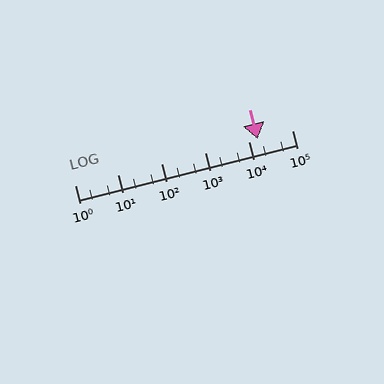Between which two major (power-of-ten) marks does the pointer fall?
The pointer is between 10000 and 100000.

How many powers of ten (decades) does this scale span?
The scale spans 5 decades, from 1 to 100000.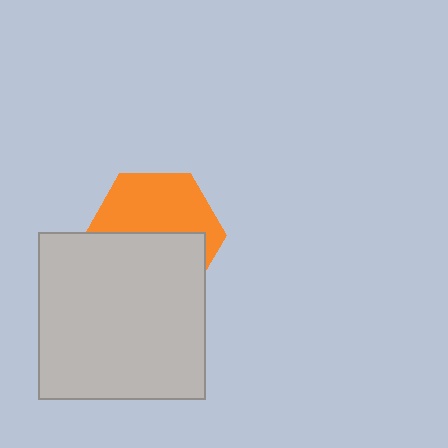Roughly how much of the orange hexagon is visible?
About half of it is visible (roughly 49%).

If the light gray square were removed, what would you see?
You would see the complete orange hexagon.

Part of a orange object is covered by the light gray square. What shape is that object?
It is a hexagon.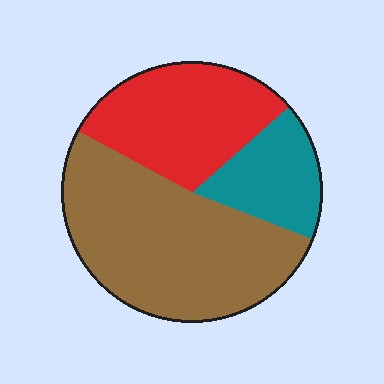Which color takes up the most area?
Brown, at roughly 50%.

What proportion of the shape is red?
Red takes up about one third (1/3) of the shape.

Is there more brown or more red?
Brown.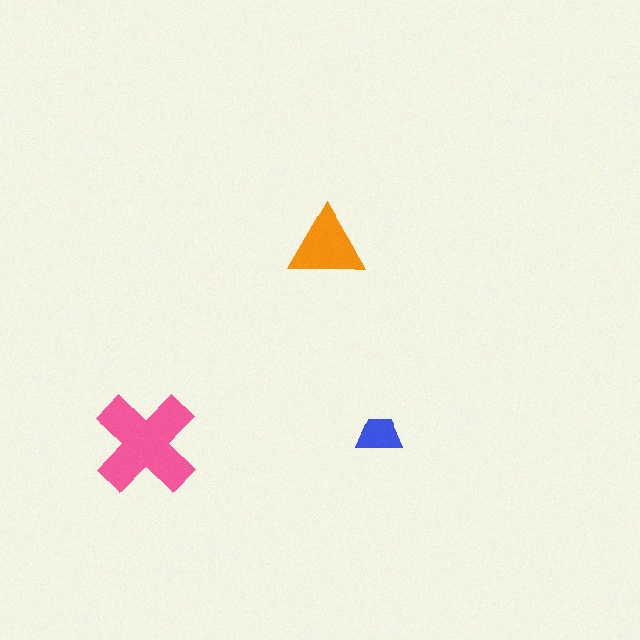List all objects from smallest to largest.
The blue trapezoid, the orange triangle, the pink cross.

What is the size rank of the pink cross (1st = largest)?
1st.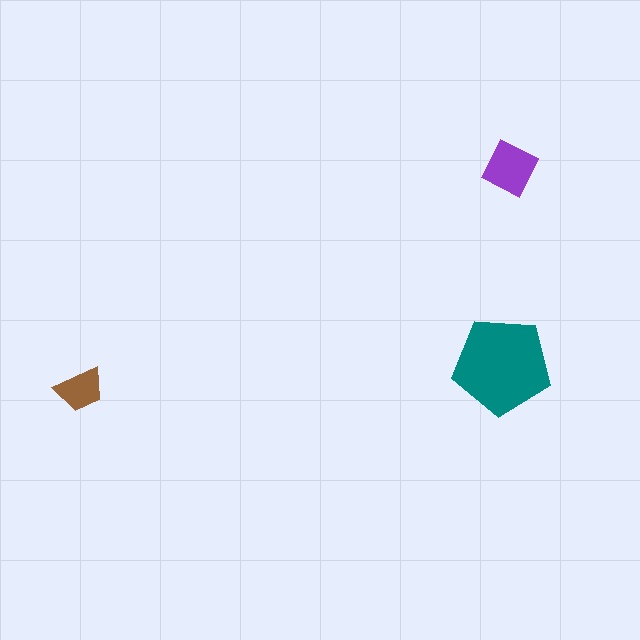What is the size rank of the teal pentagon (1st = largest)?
1st.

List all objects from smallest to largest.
The brown trapezoid, the purple diamond, the teal pentagon.